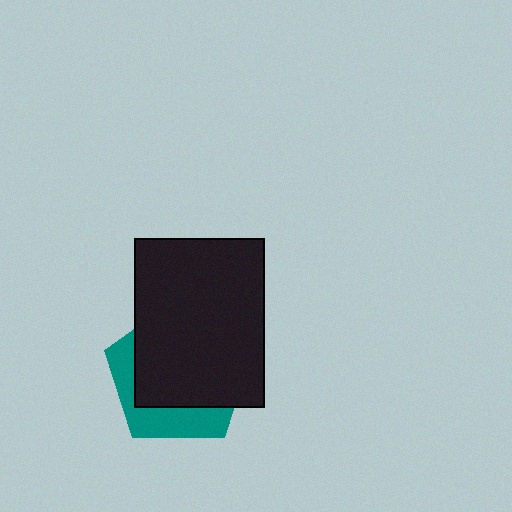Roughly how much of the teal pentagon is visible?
A small part of it is visible (roughly 31%).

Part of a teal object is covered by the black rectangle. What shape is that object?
It is a pentagon.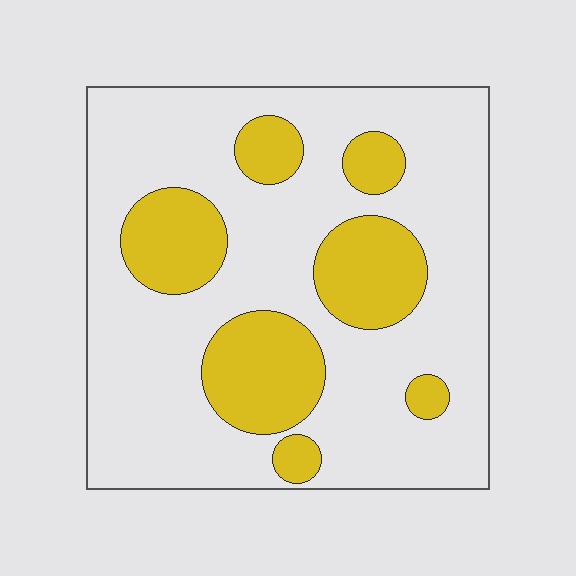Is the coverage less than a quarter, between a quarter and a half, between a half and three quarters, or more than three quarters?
Between a quarter and a half.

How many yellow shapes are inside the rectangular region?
7.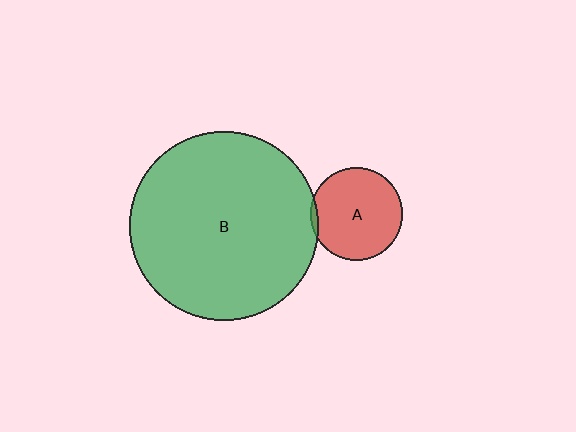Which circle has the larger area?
Circle B (green).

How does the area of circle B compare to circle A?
Approximately 4.2 times.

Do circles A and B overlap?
Yes.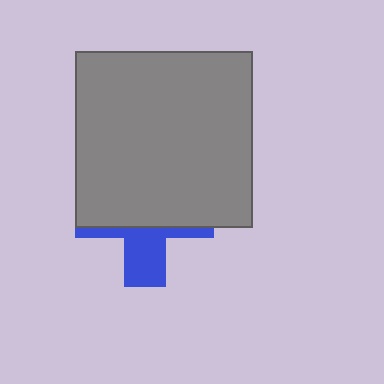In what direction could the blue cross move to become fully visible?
The blue cross could move down. That would shift it out from behind the gray square entirely.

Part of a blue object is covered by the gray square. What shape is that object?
It is a cross.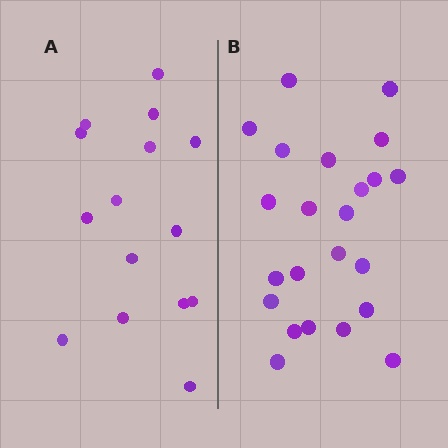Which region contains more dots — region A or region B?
Region B (the right region) has more dots.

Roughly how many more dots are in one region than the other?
Region B has roughly 8 or so more dots than region A.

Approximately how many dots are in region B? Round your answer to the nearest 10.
About 20 dots. (The exact count is 23, which rounds to 20.)